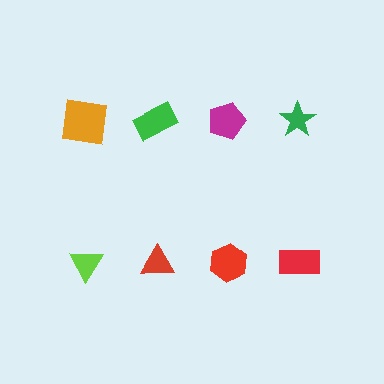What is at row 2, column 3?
A red hexagon.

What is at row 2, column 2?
A red triangle.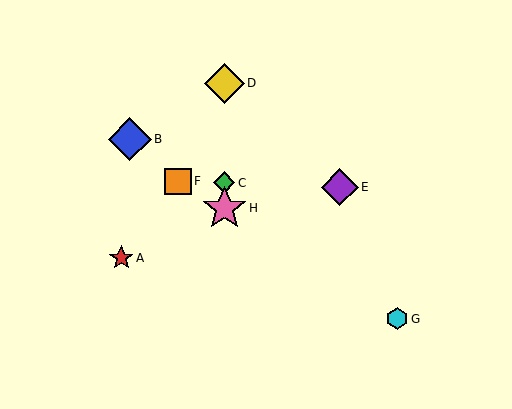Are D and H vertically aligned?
Yes, both are at x≈224.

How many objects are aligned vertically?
3 objects (C, D, H) are aligned vertically.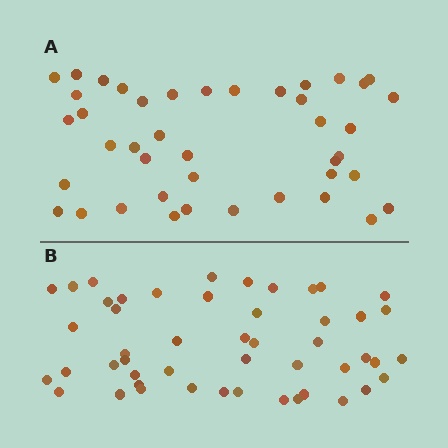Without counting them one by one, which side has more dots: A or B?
Region B (the bottom region) has more dots.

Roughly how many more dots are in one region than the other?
Region B has roughly 8 or so more dots than region A.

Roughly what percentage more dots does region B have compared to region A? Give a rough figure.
About 15% more.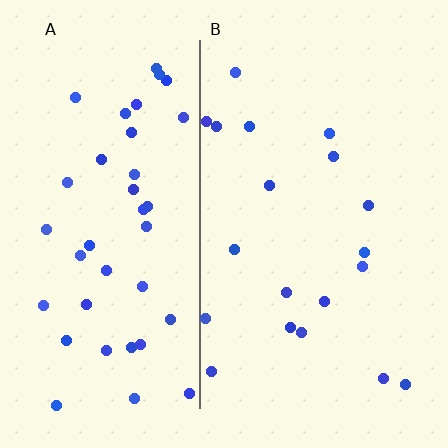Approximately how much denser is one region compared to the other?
Approximately 2.1× — region A over region B.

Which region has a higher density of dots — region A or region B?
A (the left).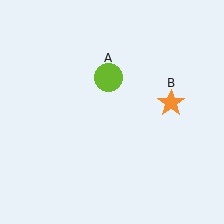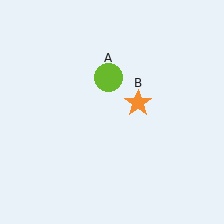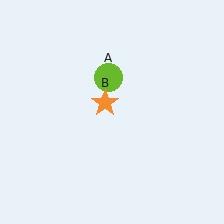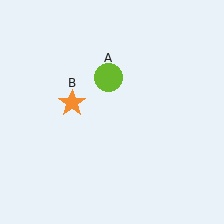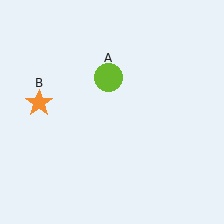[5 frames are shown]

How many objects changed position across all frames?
1 object changed position: orange star (object B).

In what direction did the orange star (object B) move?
The orange star (object B) moved left.